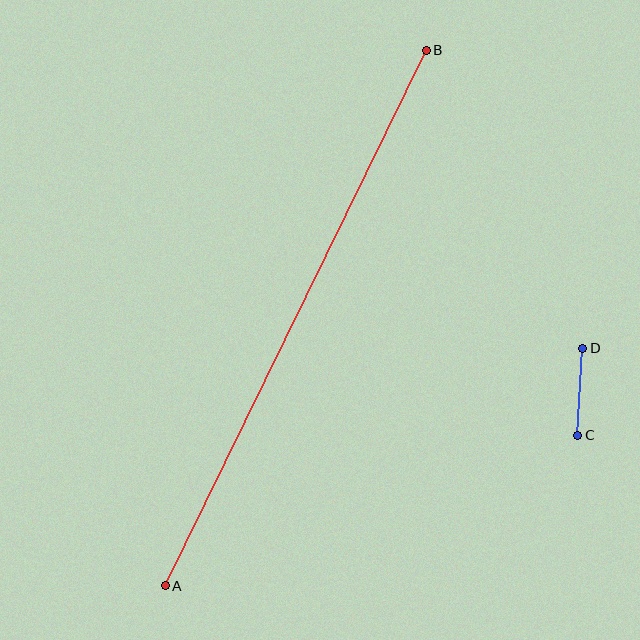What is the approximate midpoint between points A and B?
The midpoint is at approximately (296, 318) pixels.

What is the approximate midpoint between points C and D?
The midpoint is at approximately (580, 392) pixels.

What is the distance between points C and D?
The distance is approximately 87 pixels.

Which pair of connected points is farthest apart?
Points A and B are farthest apart.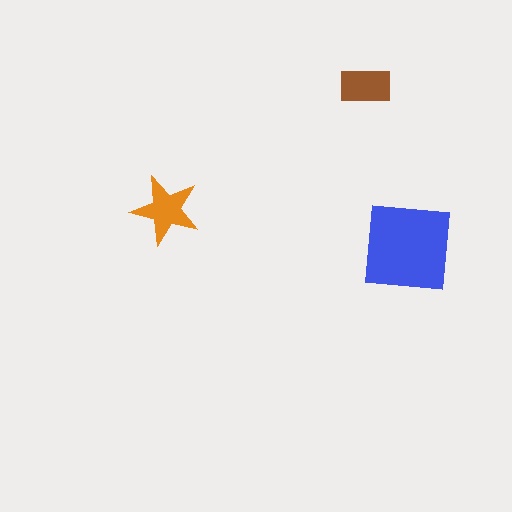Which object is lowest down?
The blue square is bottommost.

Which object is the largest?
The blue square.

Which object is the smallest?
The brown rectangle.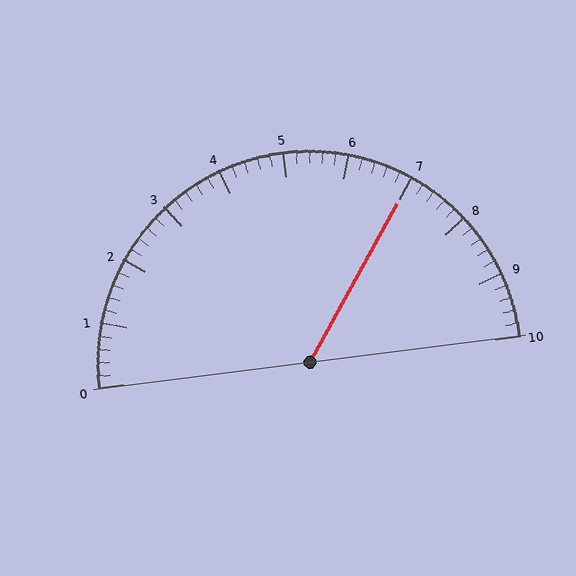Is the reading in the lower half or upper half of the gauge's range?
The reading is in the upper half of the range (0 to 10).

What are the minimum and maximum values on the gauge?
The gauge ranges from 0 to 10.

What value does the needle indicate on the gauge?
The needle indicates approximately 7.0.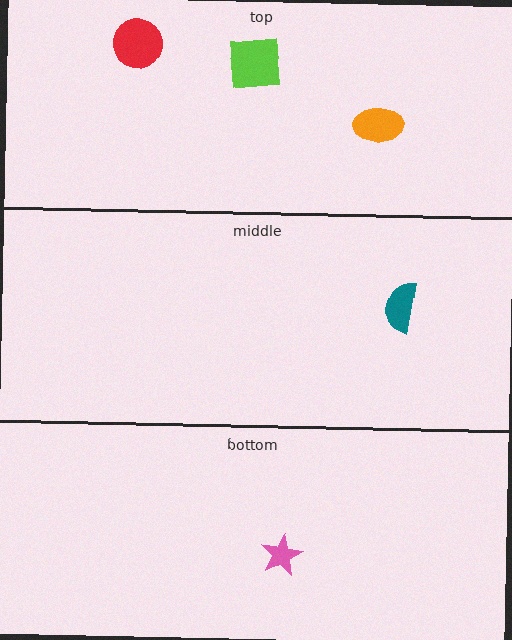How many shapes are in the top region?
3.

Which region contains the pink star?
The bottom region.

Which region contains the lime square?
The top region.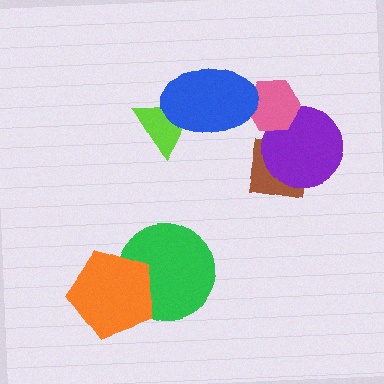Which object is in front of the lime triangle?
The blue ellipse is in front of the lime triangle.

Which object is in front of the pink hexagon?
The blue ellipse is in front of the pink hexagon.